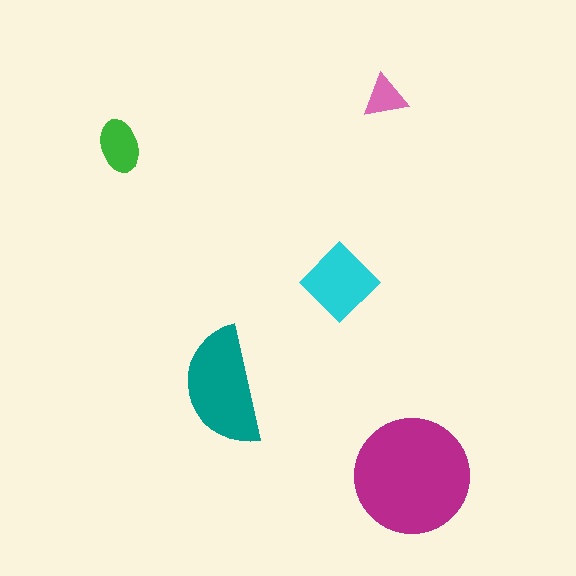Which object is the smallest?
The pink triangle.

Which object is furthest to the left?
The green ellipse is leftmost.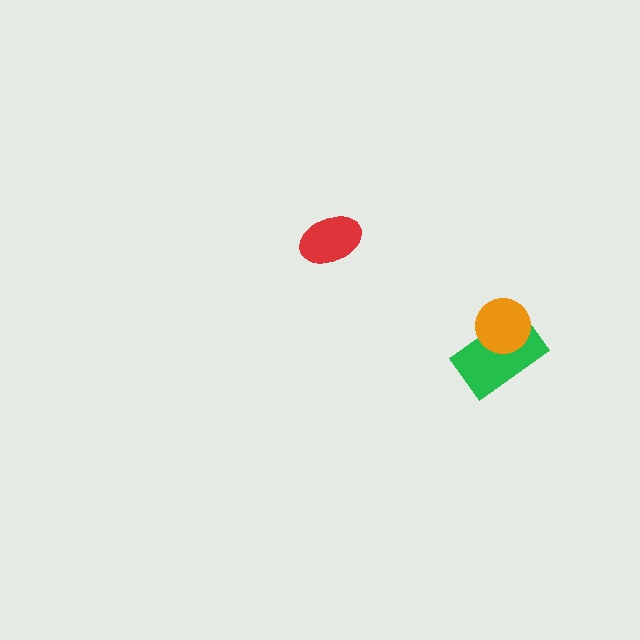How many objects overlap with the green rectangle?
1 object overlaps with the green rectangle.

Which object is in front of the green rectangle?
The orange circle is in front of the green rectangle.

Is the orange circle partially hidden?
No, no other shape covers it.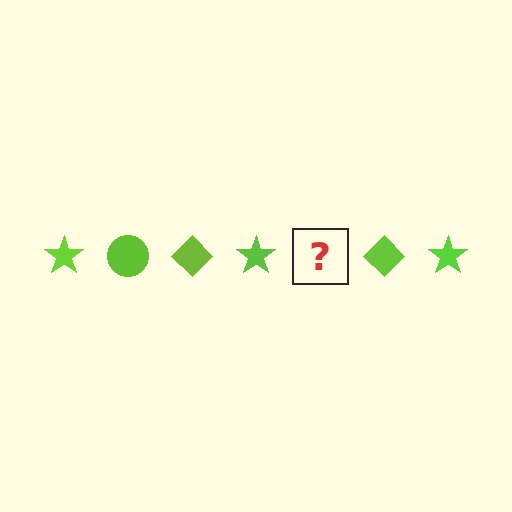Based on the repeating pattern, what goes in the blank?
The blank should be a lime circle.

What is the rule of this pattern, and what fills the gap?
The rule is that the pattern cycles through star, circle, diamond shapes in lime. The gap should be filled with a lime circle.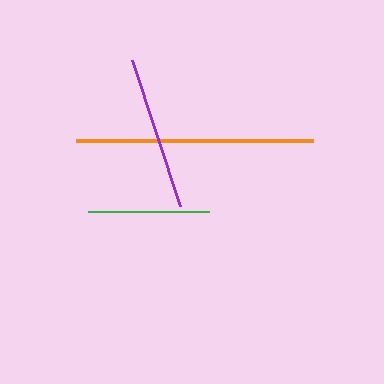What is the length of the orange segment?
The orange segment is approximately 237 pixels long.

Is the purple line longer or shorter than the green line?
The purple line is longer than the green line.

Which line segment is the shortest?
The green line is the shortest at approximately 120 pixels.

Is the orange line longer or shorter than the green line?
The orange line is longer than the green line.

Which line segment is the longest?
The orange line is the longest at approximately 237 pixels.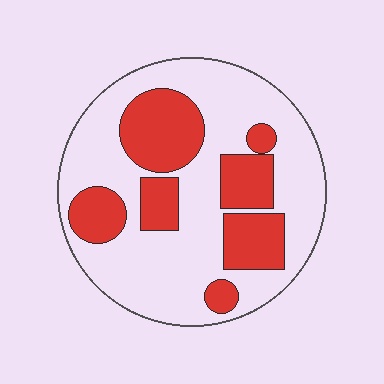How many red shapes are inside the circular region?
7.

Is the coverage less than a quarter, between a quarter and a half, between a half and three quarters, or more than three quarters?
Between a quarter and a half.